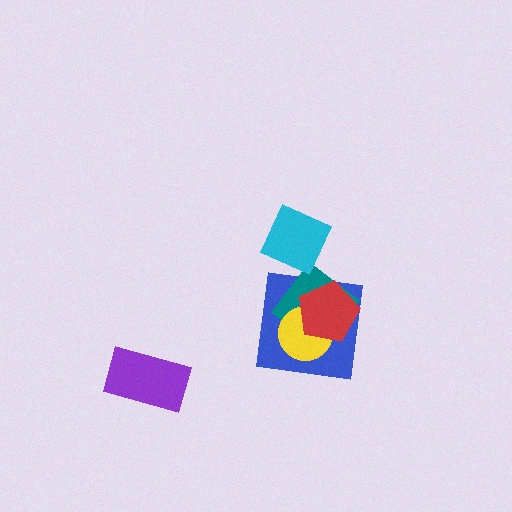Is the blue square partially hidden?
Yes, it is partially covered by another shape.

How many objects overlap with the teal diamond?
3 objects overlap with the teal diamond.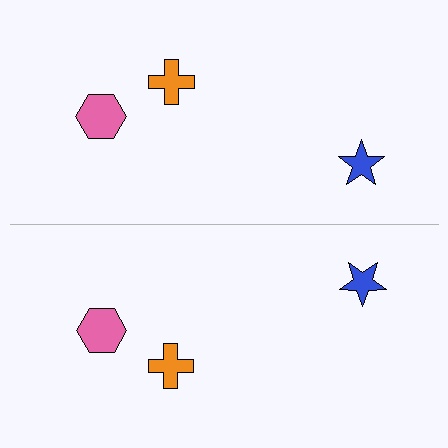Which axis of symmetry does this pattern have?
The pattern has a horizontal axis of symmetry running through the center of the image.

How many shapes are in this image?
There are 6 shapes in this image.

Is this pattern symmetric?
Yes, this pattern has bilateral (reflection) symmetry.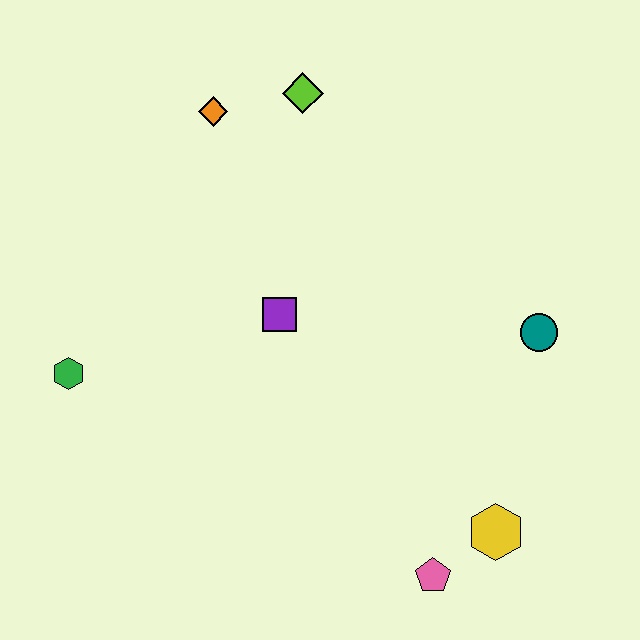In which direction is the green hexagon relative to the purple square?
The green hexagon is to the left of the purple square.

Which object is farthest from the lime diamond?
The pink pentagon is farthest from the lime diamond.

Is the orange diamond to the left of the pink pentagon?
Yes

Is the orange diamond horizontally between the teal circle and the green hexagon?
Yes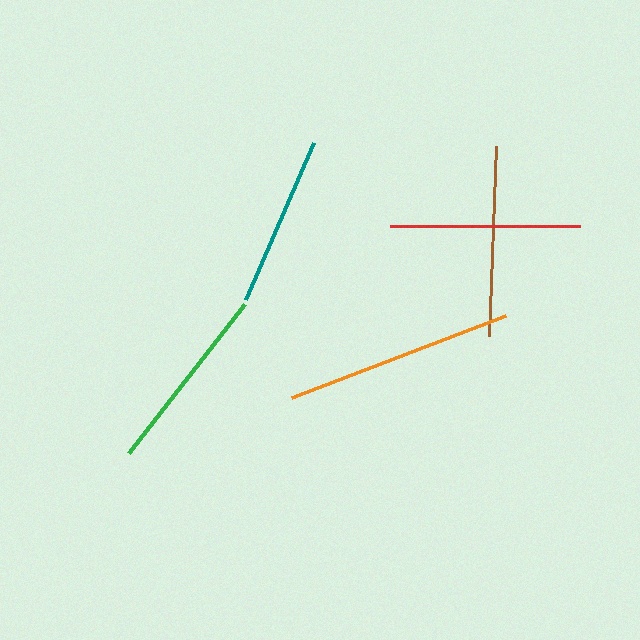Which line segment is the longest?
The orange line is the longest at approximately 228 pixels.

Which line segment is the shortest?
The teal line is the shortest at approximately 171 pixels.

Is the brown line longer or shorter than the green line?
The brown line is longer than the green line.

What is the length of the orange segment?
The orange segment is approximately 228 pixels long.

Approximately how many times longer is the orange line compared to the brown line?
The orange line is approximately 1.2 times the length of the brown line.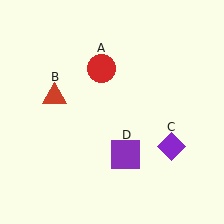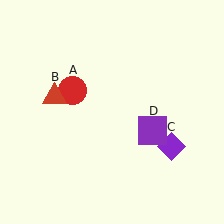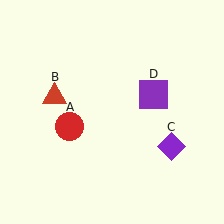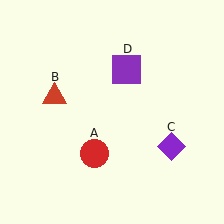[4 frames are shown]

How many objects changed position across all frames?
2 objects changed position: red circle (object A), purple square (object D).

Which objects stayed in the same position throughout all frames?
Red triangle (object B) and purple diamond (object C) remained stationary.